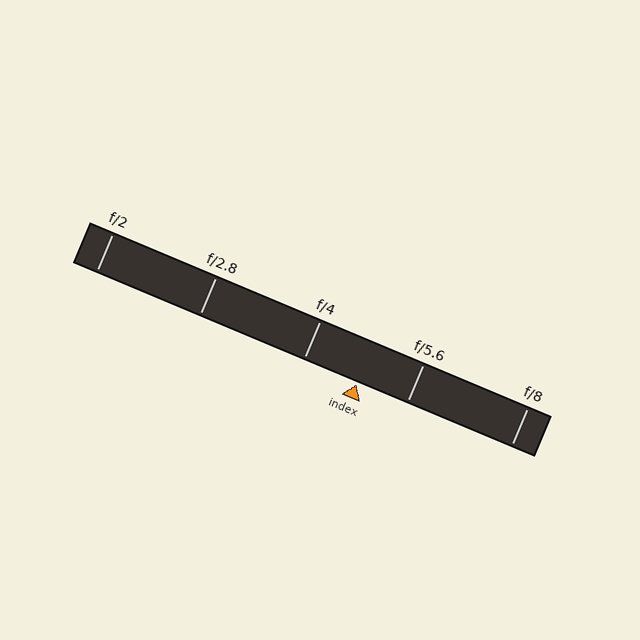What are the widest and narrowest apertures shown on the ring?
The widest aperture shown is f/2 and the narrowest is f/8.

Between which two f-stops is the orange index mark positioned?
The index mark is between f/4 and f/5.6.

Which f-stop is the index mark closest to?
The index mark is closest to f/5.6.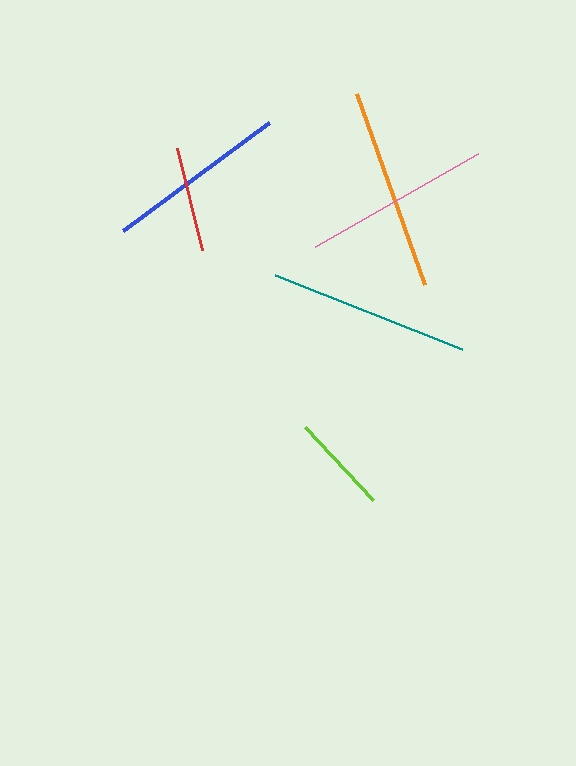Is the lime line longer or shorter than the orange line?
The orange line is longer than the lime line.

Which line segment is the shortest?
The lime line is the shortest at approximately 100 pixels.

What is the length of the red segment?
The red segment is approximately 105 pixels long.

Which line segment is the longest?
The orange line is the longest at approximately 202 pixels.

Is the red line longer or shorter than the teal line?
The teal line is longer than the red line.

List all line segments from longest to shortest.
From longest to shortest: orange, teal, pink, blue, red, lime.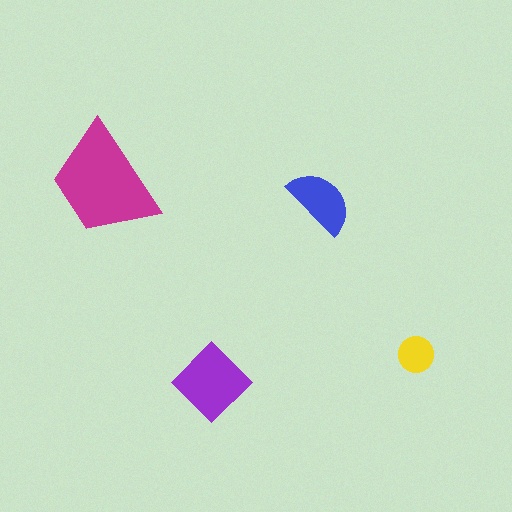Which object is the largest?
The magenta trapezoid.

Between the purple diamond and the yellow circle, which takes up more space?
The purple diamond.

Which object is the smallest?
The yellow circle.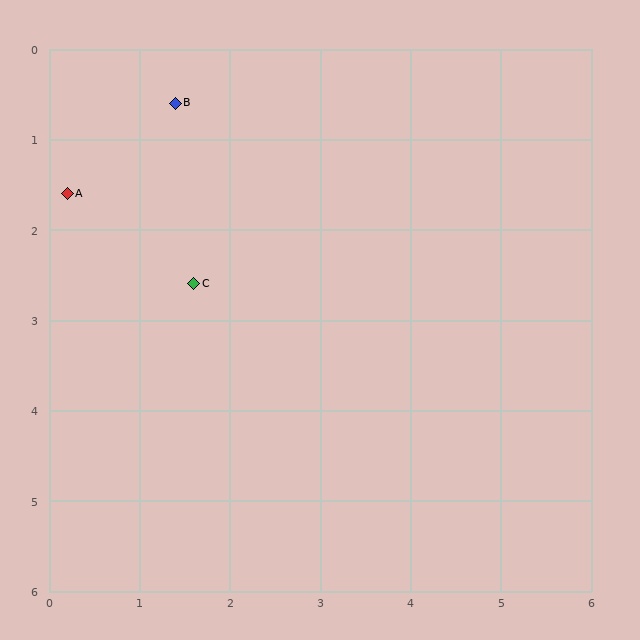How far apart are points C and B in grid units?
Points C and B are about 2.0 grid units apart.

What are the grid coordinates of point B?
Point B is at approximately (1.4, 0.6).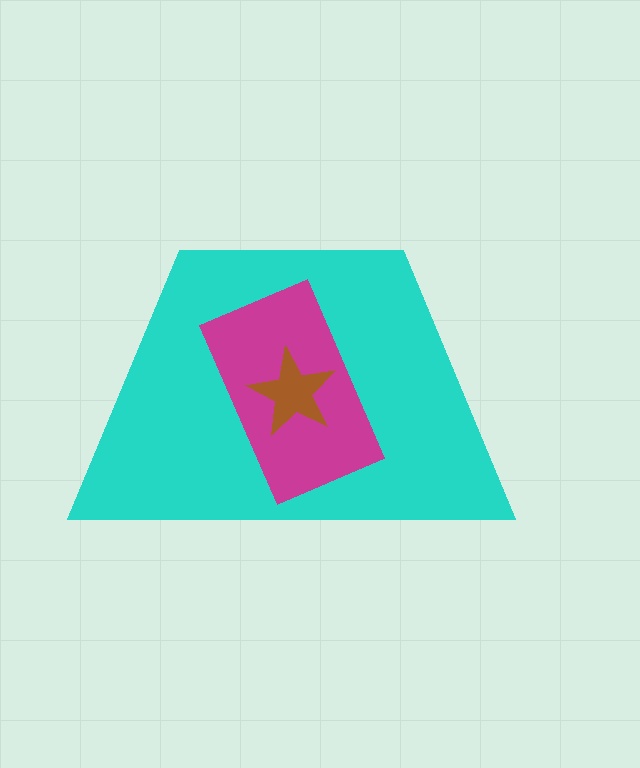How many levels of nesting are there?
3.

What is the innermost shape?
The brown star.